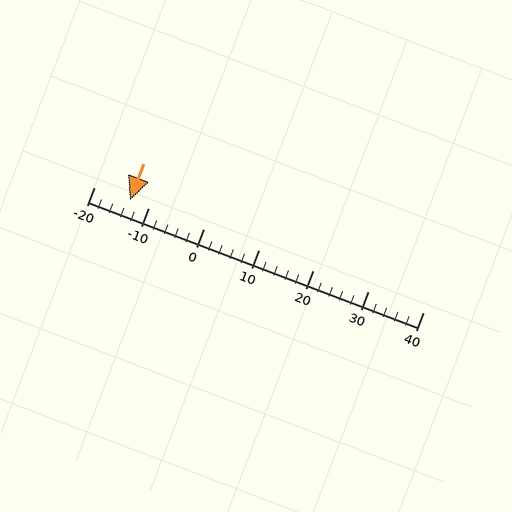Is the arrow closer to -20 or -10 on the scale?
The arrow is closer to -10.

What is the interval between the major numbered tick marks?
The major tick marks are spaced 10 units apart.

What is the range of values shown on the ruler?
The ruler shows values from -20 to 40.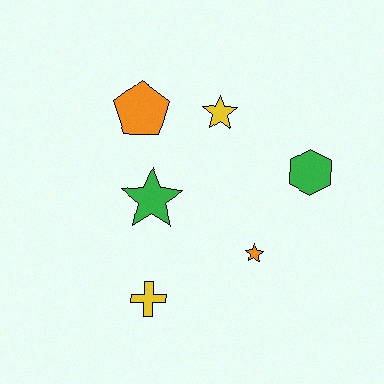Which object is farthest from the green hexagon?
The yellow cross is farthest from the green hexagon.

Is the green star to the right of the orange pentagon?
Yes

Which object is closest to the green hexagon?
The orange star is closest to the green hexagon.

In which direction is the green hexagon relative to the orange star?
The green hexagon is above the orange star.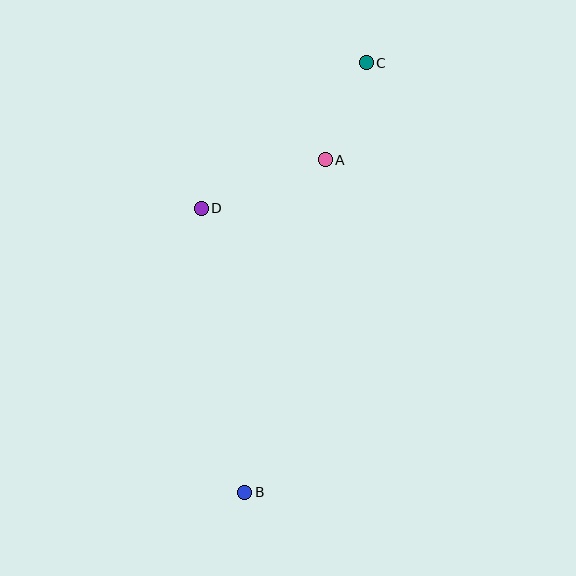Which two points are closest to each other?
Points A and C are closest to each other.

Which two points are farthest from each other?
Points B and C are farthest from each other.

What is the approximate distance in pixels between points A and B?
The distance between A and B is approximately 342 pixels.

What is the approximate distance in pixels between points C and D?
The distance between C and D is approximately 220 pixels.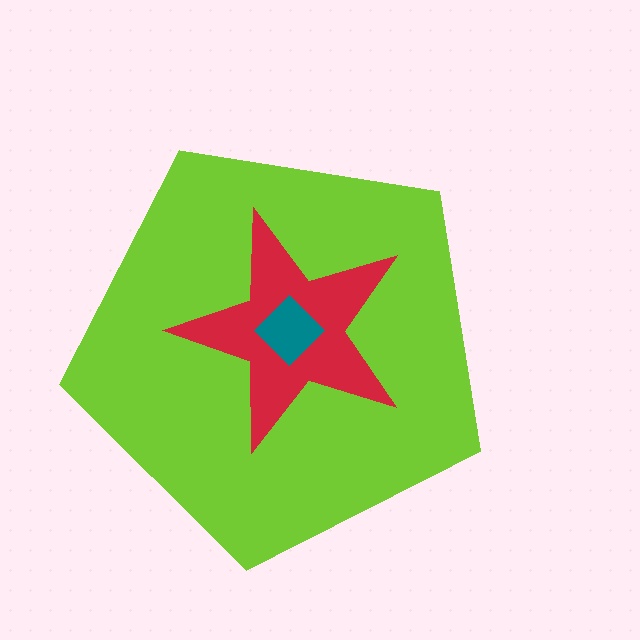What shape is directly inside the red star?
The teal diamond.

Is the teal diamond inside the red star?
Yes.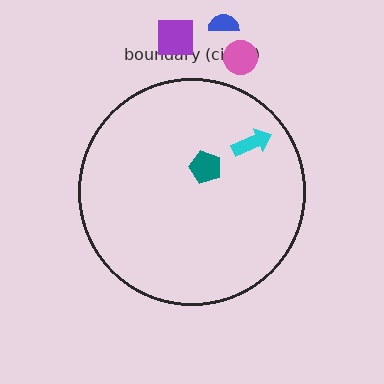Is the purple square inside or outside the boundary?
Outside.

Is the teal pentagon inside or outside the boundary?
Inside.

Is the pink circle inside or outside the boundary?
Outside.